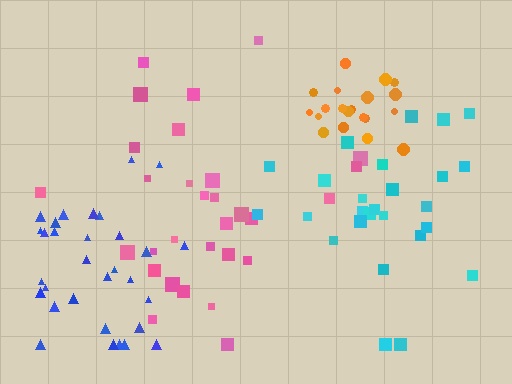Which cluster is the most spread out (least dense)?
Cyan.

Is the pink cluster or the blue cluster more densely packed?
Blue.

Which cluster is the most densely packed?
Orange.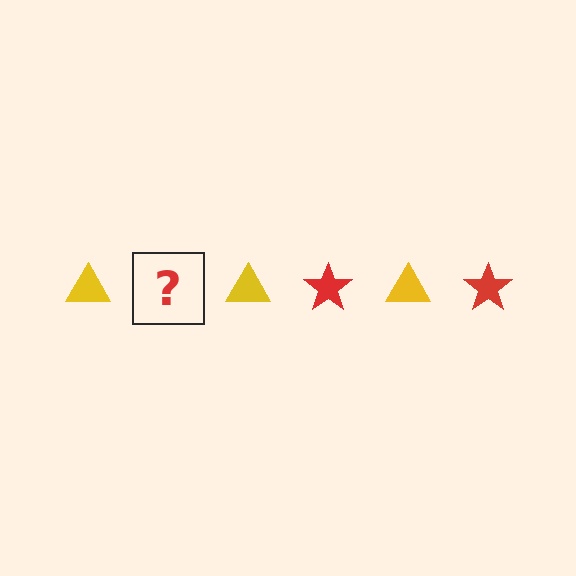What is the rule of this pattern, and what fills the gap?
The rule is that the pattern alternates between yellow triangle and red star. The gap should be filled with a red star.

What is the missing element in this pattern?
The missing element is a red star.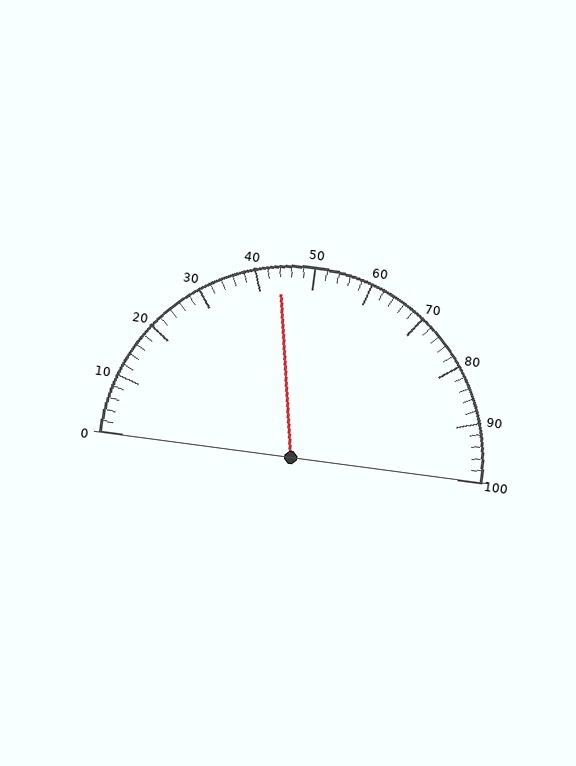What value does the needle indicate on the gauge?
The needle indicates approximately 44.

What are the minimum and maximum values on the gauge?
The gauge ranges from 0 to 100.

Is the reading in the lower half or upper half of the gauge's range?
The reading is in the lower half of the range (0 to 100).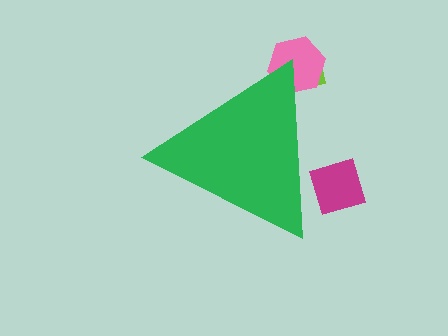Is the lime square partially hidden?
Yes, the lime square is partially hidden behind the green triangle.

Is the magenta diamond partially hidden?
Yes, the magenta diamond is partially hidden behind the green triangle.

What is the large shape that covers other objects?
A green triangle.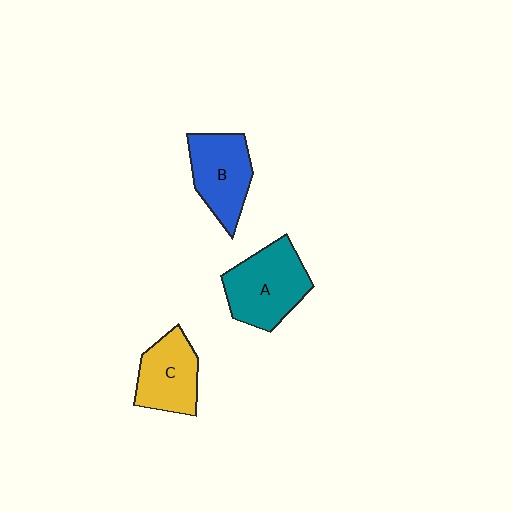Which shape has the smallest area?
Shape C (yellow).